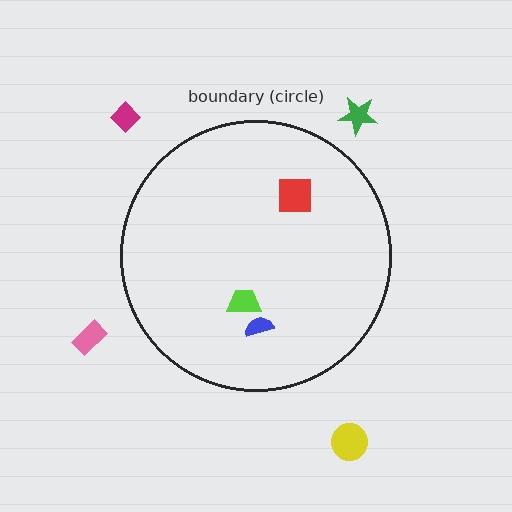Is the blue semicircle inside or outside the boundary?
Inside.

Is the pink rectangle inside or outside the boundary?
Outside.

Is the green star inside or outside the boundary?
Outside.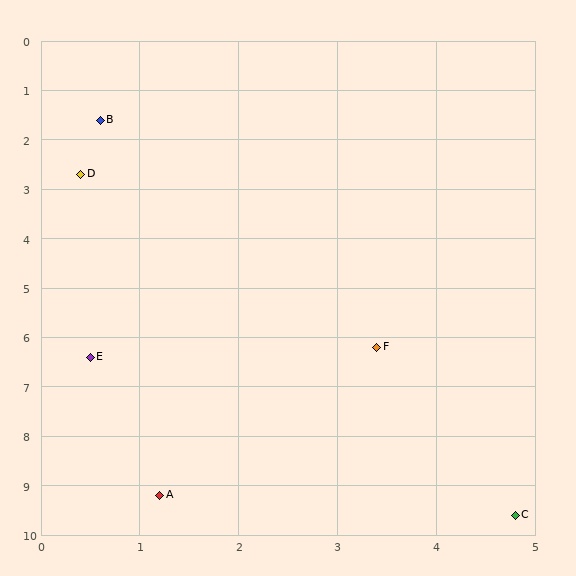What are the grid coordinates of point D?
Point D is at approximately (0.4, 2.7).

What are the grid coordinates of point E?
Point E is at approximately (0.5, 6.4).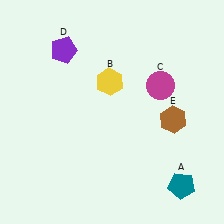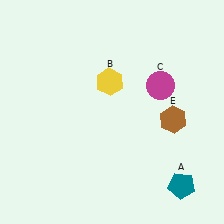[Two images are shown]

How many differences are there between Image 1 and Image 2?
There is 1 difference between the two images.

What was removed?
The purple pentagon (D) was removed in Image 2.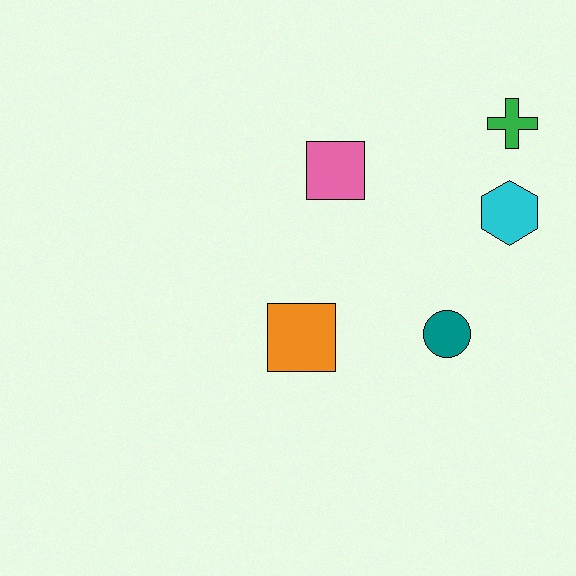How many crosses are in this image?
There is 1 cross.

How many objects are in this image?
There are 5 objects.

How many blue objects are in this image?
There are no blue objects.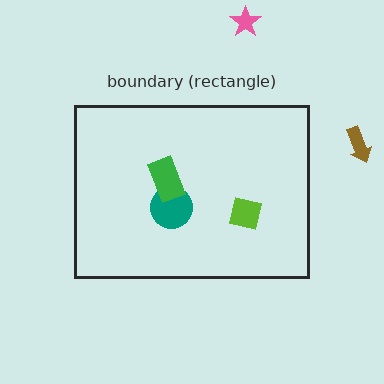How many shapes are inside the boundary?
3 inside, 2 outside.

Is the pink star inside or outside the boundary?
Outside.